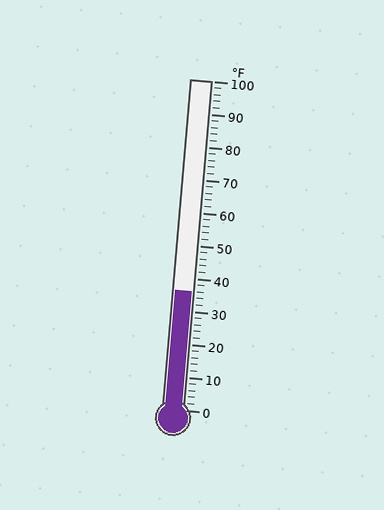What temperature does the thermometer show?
The thermometer shows approximately 36°F.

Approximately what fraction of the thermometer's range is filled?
The thermometer is filled to approximately 35% of its range.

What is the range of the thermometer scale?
The thermometer scale ranges from 0°F to 100°F.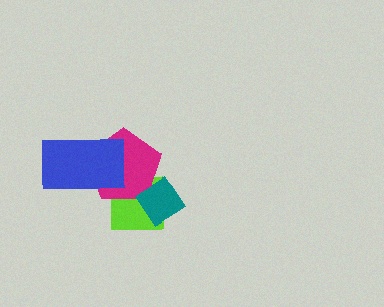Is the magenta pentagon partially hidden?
Yes, it is partially covered by another shape.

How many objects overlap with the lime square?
2 objects overlap with the lime square.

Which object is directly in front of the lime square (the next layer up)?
The magenta pentagon is directly in front of the lime square.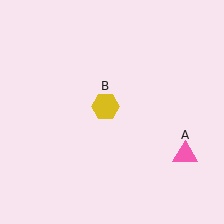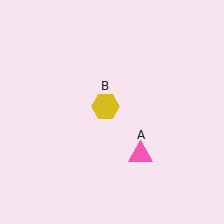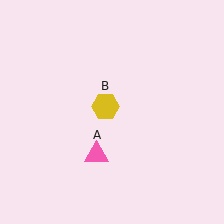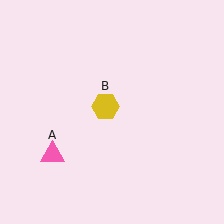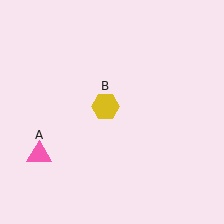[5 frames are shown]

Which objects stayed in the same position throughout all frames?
Yellow hexagon (object B) remained stationary.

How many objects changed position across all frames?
1 object changed position: pink triangle (object A).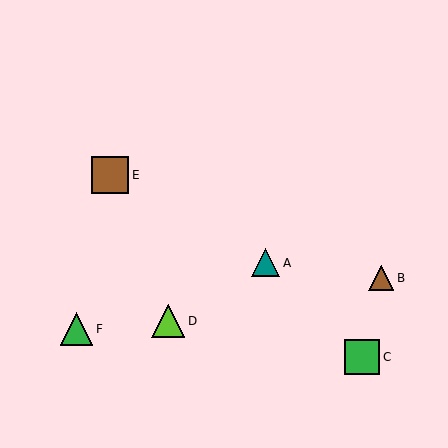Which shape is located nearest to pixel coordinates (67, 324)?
The green triangle (labeled F) at (77, 329) is nearest to that location.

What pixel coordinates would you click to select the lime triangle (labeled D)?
Click at (168, 321) to select the lime triangle D.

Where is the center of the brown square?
The center of the brown square is at (110, 175).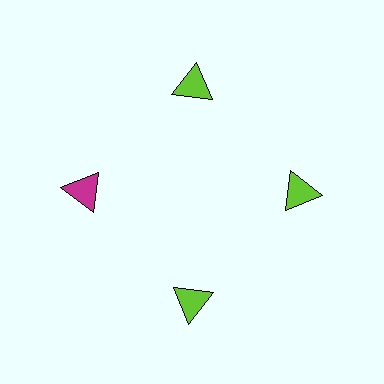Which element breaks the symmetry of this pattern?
The magenta triangle at roughly the 9 o'clock position breaks the symmetry. All other shapes are lime triangles.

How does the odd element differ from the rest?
It has a different color: magenta instead of lime.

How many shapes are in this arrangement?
There are 4 shapes arranged in a ring pattern.